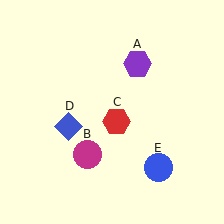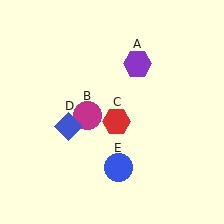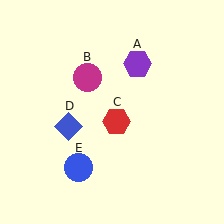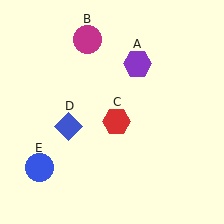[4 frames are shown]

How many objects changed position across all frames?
2 objects changed position: magenta circle (object B), blue circle (object E).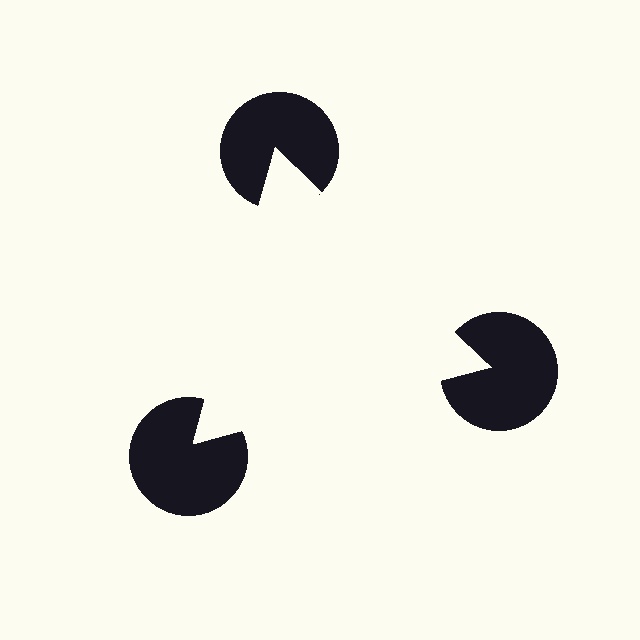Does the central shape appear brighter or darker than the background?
It typically appears slightly brighter than the background, even though no actual brightness change is drawn.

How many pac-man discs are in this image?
There are 3 — one at each vertex of the illusory triangle.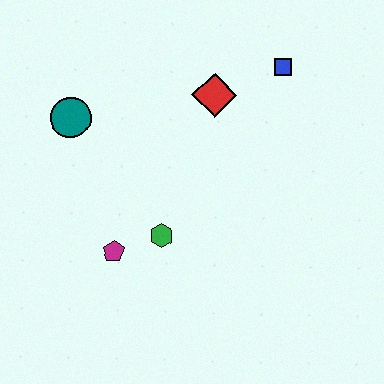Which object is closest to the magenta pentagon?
The green hexagon is closest to the magenta pentagon.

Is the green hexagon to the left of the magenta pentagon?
No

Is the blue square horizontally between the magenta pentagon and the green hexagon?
No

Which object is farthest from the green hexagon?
The blue square is farthest from the green hexagon.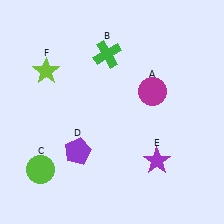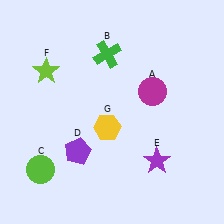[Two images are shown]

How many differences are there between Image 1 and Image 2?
There is 1 difference between the two images.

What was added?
A yellow hexagon (G) was added in Image 2.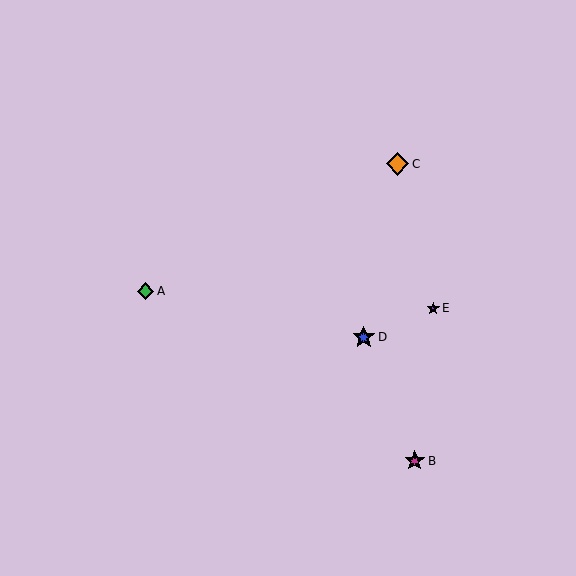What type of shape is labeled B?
Shape B is a magenta star.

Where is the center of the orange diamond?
The center of the orange diamond is at (398, 164).